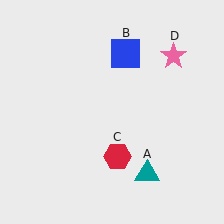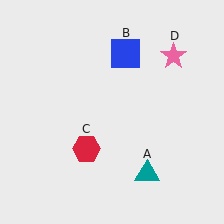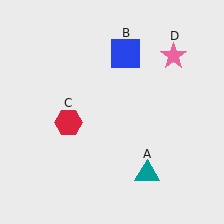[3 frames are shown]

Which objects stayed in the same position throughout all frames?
Teal triangle (object A) and blue square (object B) and pink star (object D) remained stationary.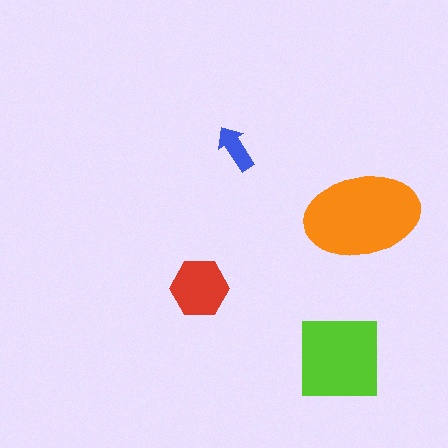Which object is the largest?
The orange ellipse.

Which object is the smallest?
The blue arrow.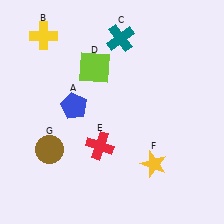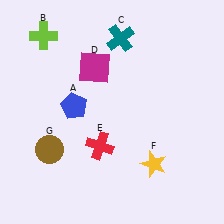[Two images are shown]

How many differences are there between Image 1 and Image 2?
There are 2 differences between the two images.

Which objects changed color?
B changed from yellow to lime. D changed from lime to magenta.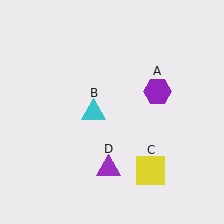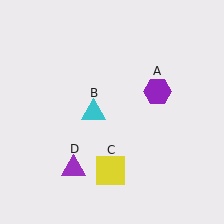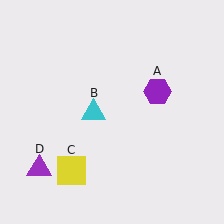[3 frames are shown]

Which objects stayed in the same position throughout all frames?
Purple hexagon (object A) and cyan triangle (object B) remained stationary.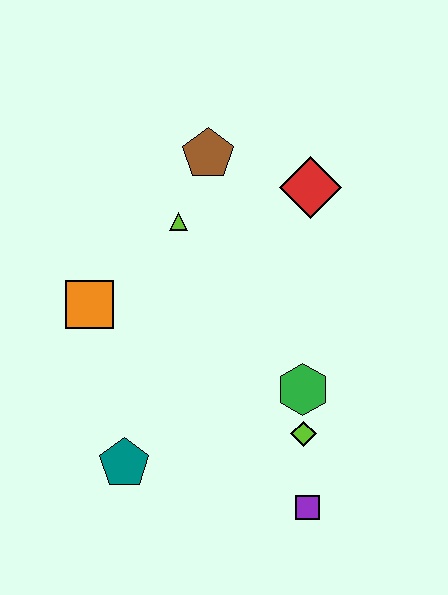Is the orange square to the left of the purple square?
Yes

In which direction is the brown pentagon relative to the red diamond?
The brown pentagon is to the left of the red diamond.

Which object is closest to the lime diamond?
The green hexagon is closest to the lime diamond.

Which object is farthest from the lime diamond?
The brown pentagon is farthest from the lime diamond.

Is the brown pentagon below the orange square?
No